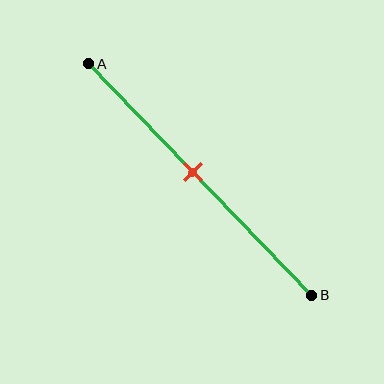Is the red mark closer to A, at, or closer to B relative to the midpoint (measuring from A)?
The red mark is closer to point A than the midpoint of segment AB.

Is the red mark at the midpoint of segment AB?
No, the mark is at about 45% from A, not at the 50% midpoint.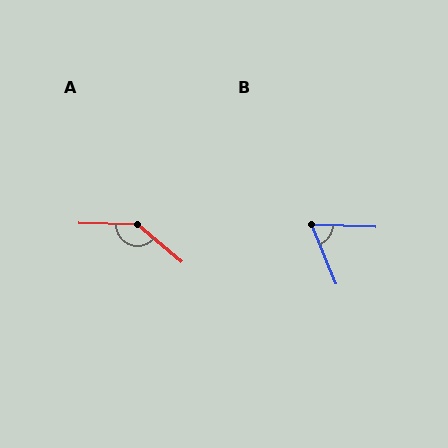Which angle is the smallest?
B, at approximately 65 degrees.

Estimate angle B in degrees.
Approximately 65 degrees.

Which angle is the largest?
A, at approximately 141 degrees.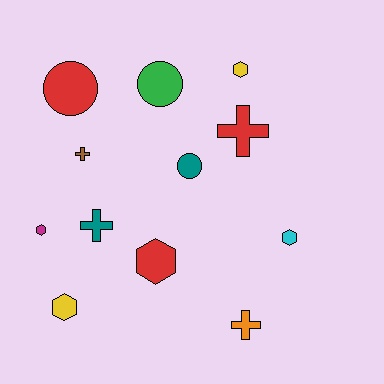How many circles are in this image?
There are 3 circles.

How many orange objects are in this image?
There is 1 orange object.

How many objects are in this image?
There are 12 objects.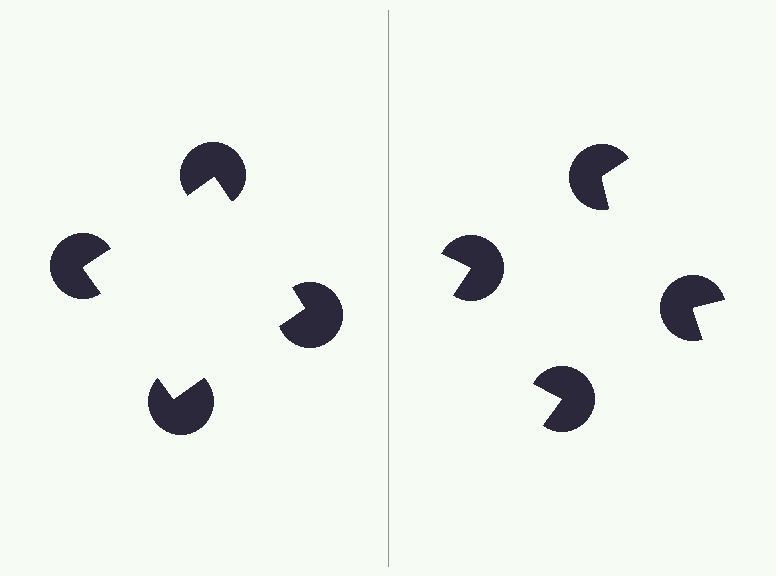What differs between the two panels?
The pac-man discs are positioned identically on both sides; only the wedge orientations differ. On the left they align to a square; on the right they are misaligned.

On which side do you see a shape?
An illusory square appears on the left side. On the right side the wedge cuts are rotated, so no coherent shape forms.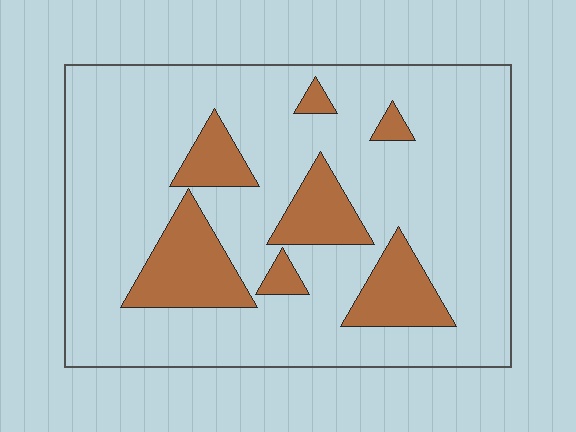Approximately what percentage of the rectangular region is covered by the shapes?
Approximately 20%.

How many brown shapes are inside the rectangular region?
7.